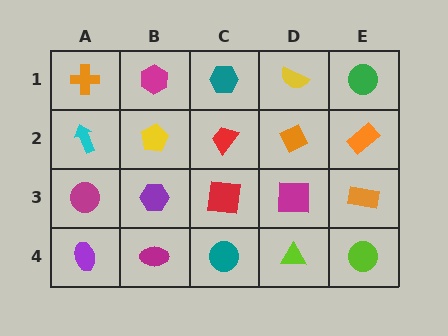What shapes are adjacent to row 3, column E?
An orange rectangle (row 2, column E), a lime circle (row 4, column E), a magenta square (row 3, column D).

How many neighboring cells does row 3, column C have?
4.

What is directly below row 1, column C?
A red trapezoid.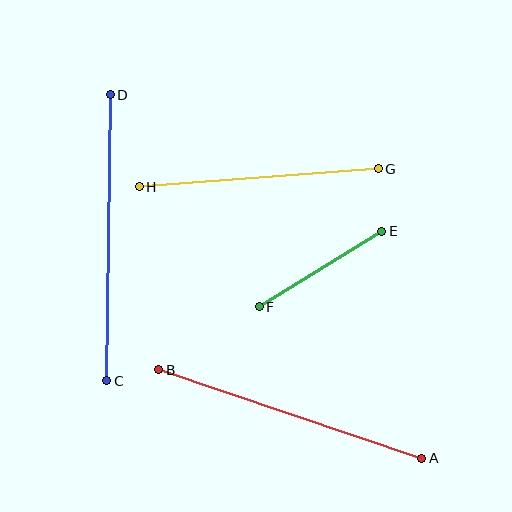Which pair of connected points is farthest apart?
Points C and D are farthest apart.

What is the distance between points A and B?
The distance is approximately 278 pixels.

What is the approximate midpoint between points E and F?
The midpoint is at approximately (320, 269) pixels.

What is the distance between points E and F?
The distance is approximately 144 pixels.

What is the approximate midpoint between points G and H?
The midpoint is at approximately (259, 178) pixels.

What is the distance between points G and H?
The distance is approximately 239 pixels.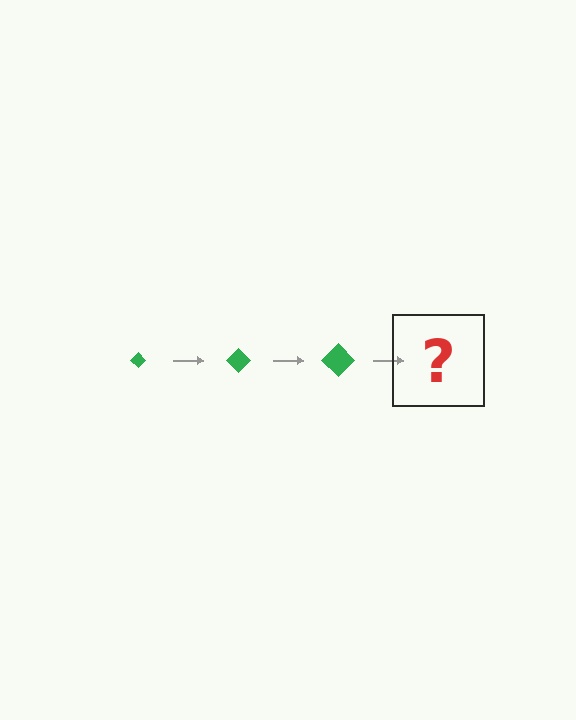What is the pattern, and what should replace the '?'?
The pattern is that the diamond gets progressively larger each step. The '?' should be a green diamond, larger than the previous one.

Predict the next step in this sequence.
The next step is a green diamond, larger than the previous one.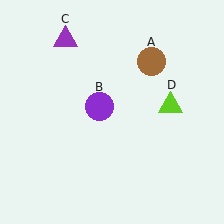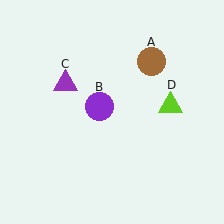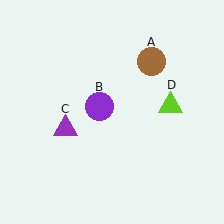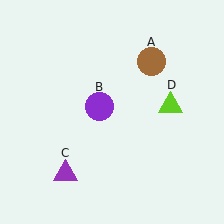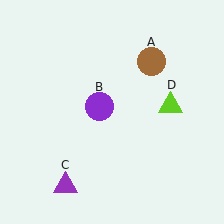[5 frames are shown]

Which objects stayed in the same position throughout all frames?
Brown circle (object A) and purple circle (object B) and lime triangle (object D) remained stationary.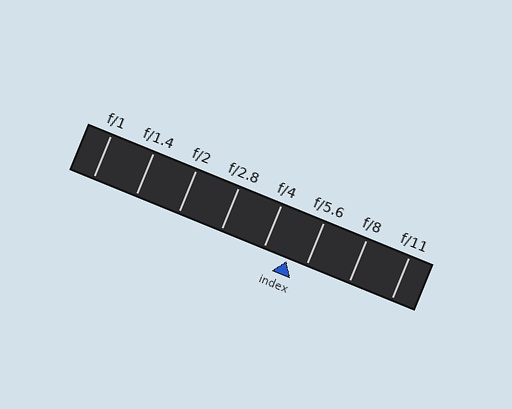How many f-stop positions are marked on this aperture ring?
There are 8 f-stop positions marked.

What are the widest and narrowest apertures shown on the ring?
The widest aperture shown is f/1 and the narrowest is f/11.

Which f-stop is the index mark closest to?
The index mark is closest to f/5.6.